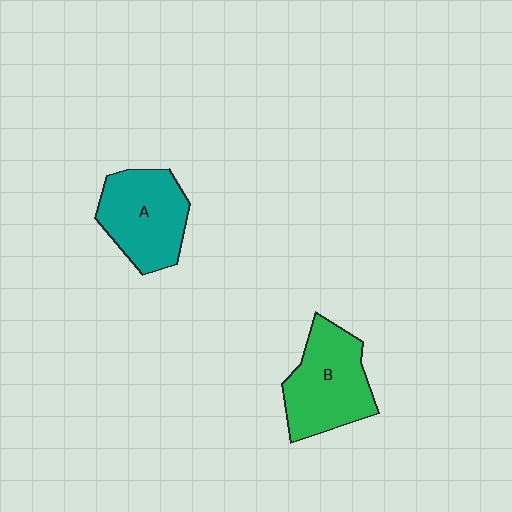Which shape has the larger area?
Shape B (green).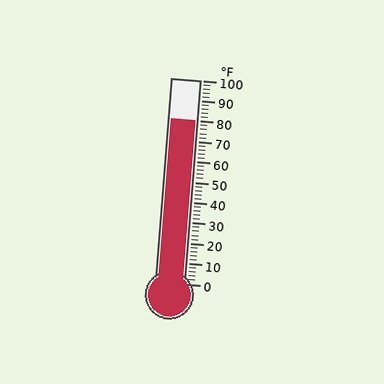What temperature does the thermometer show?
The thermometer shows approximately 80°F.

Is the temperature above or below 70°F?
The temperature is above 70°F.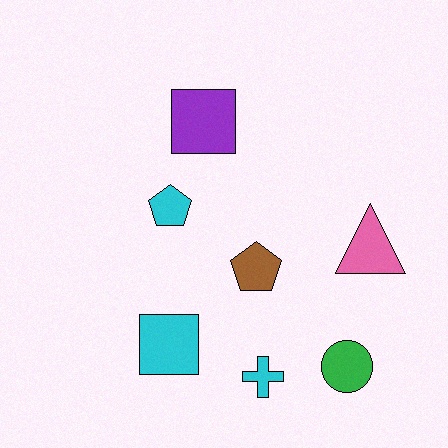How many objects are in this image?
There are 7 objects.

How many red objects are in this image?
There are no red objects.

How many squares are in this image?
There are 2 squares.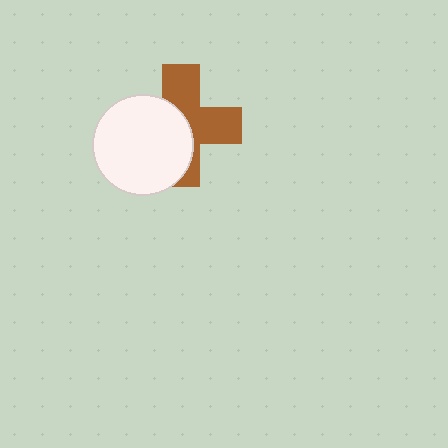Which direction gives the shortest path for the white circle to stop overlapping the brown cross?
Moving left gives the shortest separation.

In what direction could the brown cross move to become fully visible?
The brown cross could move right. That would shift it out from behind the white circle entirely.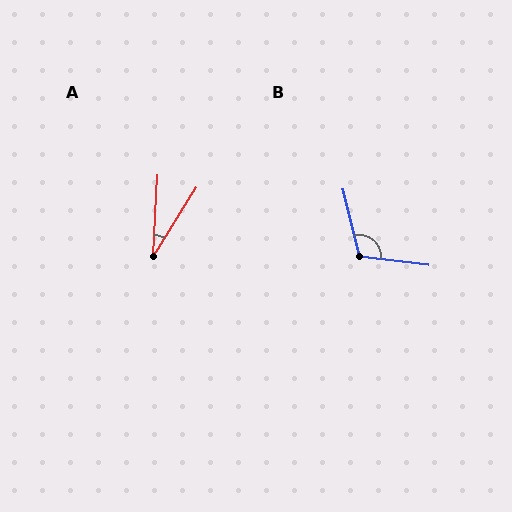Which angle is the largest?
B, at approximately 111 degrees.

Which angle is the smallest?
A, at approximately 29 degrees.